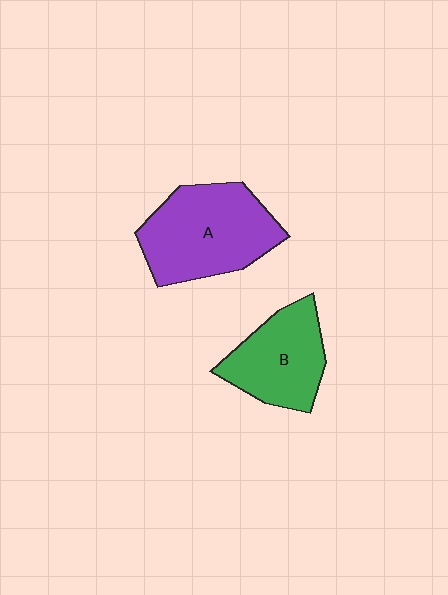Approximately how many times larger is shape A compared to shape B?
Approximately 1.4 times.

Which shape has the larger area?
Shape A (purple).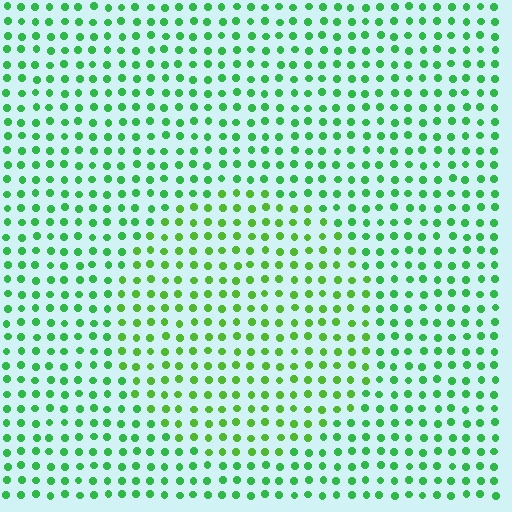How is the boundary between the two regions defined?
The boundary is defined purely by a slight shift in hue (about 25 degrees). Spacing, size, and orientation are identical on both sides.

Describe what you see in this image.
The image is filled with small green elements in a uniform arrangement. A circle-shaped region is visible where the elements are tinted to a slightly different hue, forming a subtle color boundary.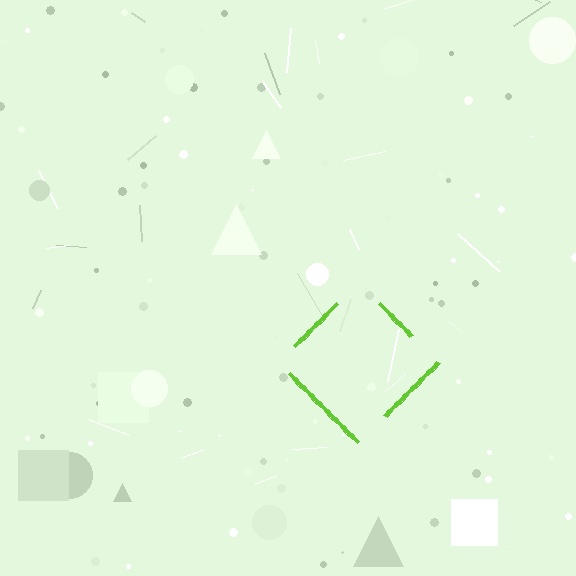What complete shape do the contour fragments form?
The contour fragments form a diamond.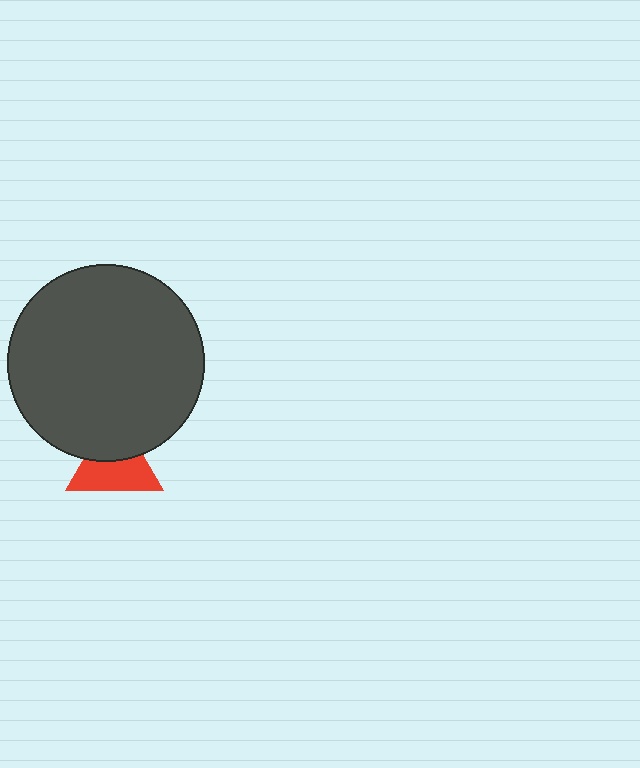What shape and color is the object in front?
The object in front is a dark gray circle.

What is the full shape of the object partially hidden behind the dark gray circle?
The partially hidden object is a red triangle.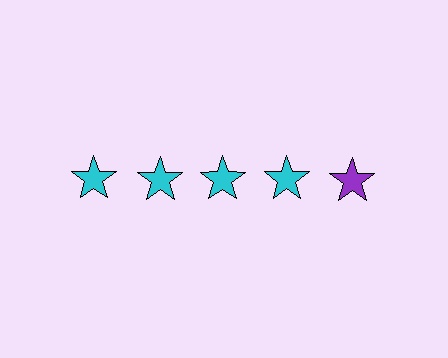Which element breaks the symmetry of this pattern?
The purple star in the top row, rightmost column breaks the symmetry. All other shapes are cyan stars.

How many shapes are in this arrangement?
There are 5 shapes arranged in a grid pattern.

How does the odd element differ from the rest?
It has a different color: purple instead of cyan.